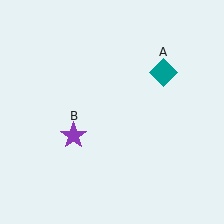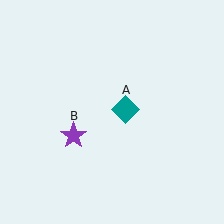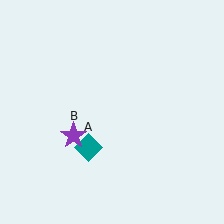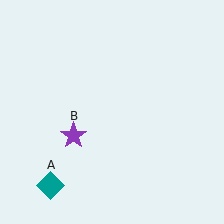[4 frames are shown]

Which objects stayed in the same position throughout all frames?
Purple star (object B) remained stationary.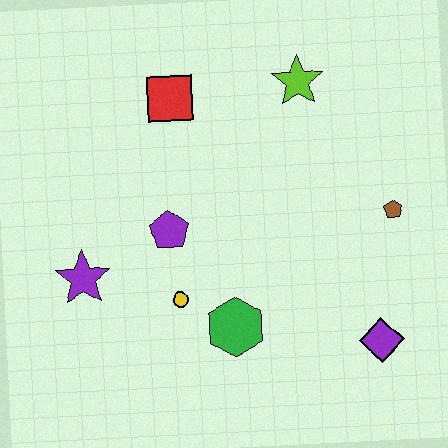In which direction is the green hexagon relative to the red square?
The green hexagon is below the red square.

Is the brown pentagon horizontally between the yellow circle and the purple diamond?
No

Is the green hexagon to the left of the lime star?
Yes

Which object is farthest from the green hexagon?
The lime star is farthest from the green hexagon.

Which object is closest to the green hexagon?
The yellow circle is closest to the green hexagon.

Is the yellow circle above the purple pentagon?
No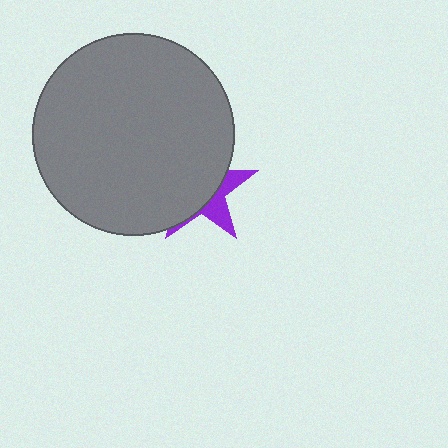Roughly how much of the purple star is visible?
A small part of it is visible (roughly 32%).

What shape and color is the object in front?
The object in front is a gray circle.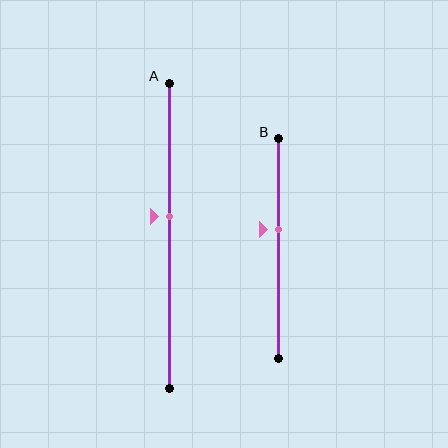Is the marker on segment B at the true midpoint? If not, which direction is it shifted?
No, the marker on segment B is shifted upward by about 9% of the segment length.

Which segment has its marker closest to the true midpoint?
Segment A has its marker closest to the true midpoint.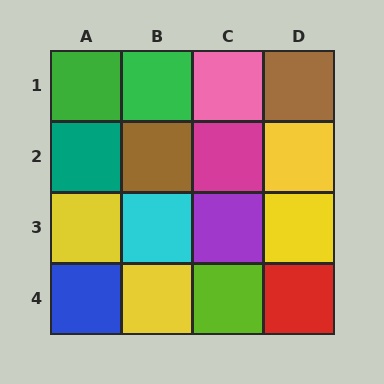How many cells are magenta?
1 cell is magenta.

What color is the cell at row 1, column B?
Green.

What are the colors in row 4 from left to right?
Blue, yellow, lime, red.